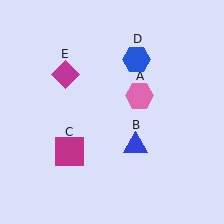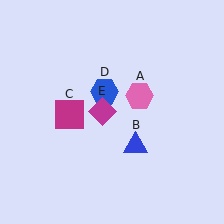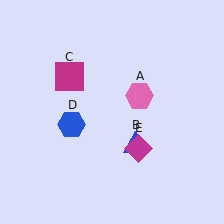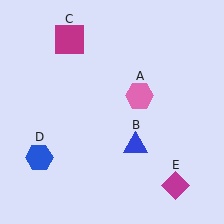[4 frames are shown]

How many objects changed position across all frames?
3 objects changed position: magenta square (object C), blue hexagon (object D), magenta diamond (object E).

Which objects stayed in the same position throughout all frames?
Pink hexagon (object A) and blue triangle (object B) remained stationary.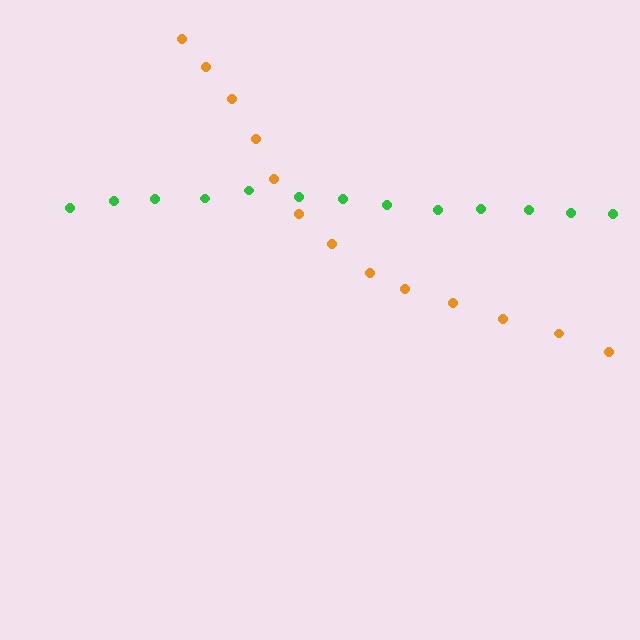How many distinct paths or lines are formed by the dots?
There are 2 distinct paths.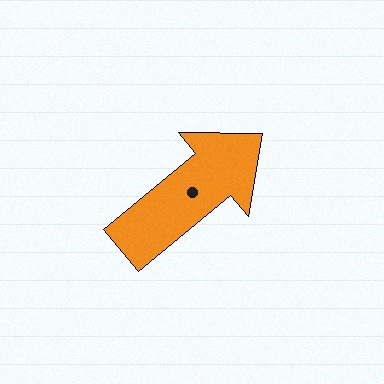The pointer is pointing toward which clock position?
Roughly 2 o'clock.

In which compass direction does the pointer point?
Northeast.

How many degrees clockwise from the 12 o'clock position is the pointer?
Approximately 50 degrees.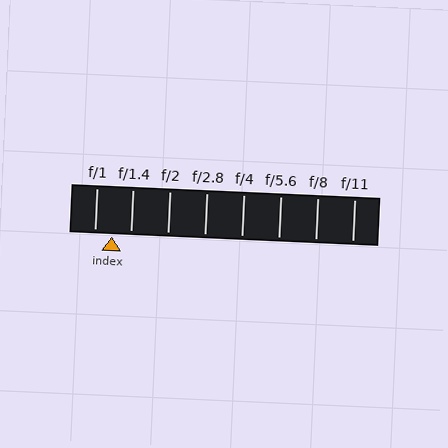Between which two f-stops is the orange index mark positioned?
The index mark is between f/1 and f/1.4.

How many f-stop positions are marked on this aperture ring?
There are 8 f-stop positions marked.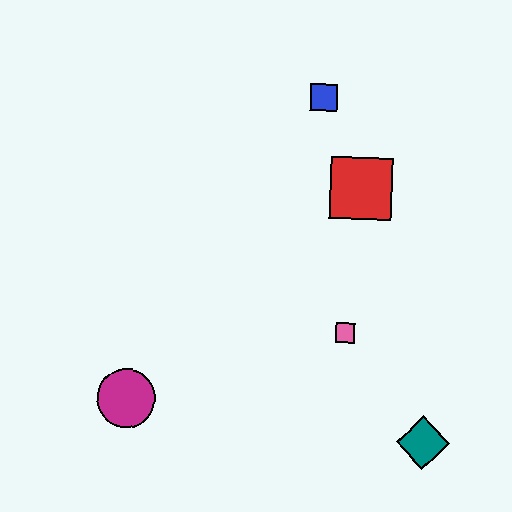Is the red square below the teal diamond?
No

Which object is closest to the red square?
The blue square is closest to the red square.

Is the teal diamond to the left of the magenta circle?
No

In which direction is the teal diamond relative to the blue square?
The teal diamond is below the blue square.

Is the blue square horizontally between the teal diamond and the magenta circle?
Yes